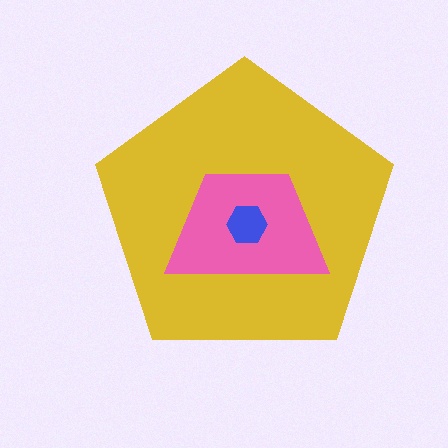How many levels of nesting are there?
3.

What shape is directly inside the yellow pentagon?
The pink trapezoid.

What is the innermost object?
The blue hexagon.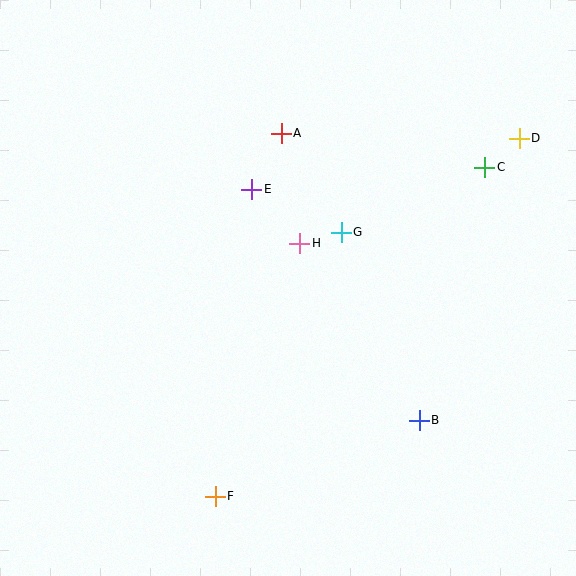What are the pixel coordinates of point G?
Point G is at (341, 232).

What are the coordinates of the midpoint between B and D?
The midpoint between B and D is at (469, 279).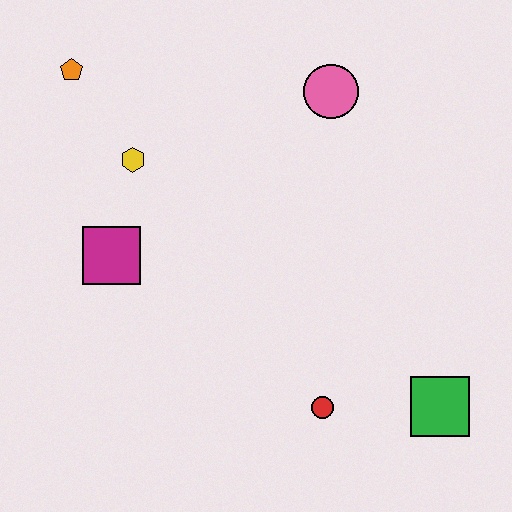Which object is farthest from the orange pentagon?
The green square is farthest from the orange pentagon.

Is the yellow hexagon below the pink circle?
Yes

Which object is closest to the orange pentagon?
The yellow hexagon is closest to the orange pentagon.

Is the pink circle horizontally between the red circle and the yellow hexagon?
No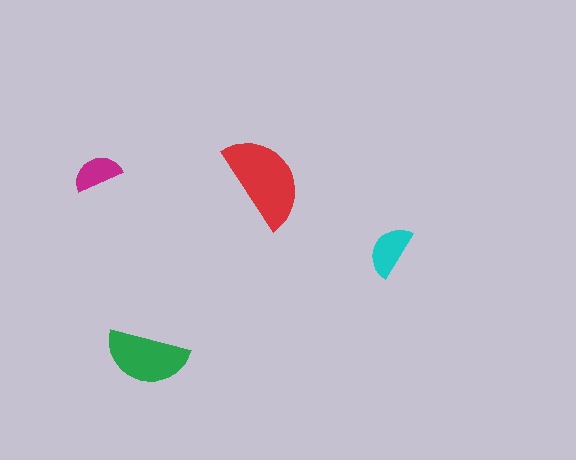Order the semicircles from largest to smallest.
the red one, the green one, the cyan one, the magenta one.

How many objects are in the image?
There are 4 objects in the image.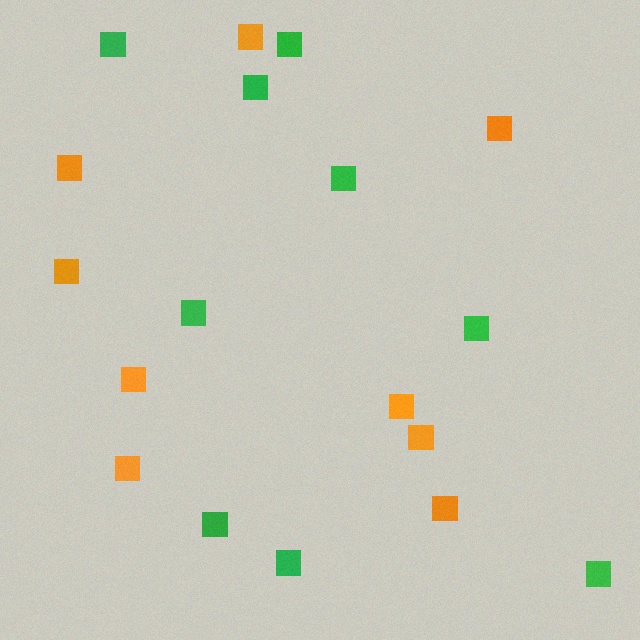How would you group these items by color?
There are 2 groups: one group of green squares (9) and one group of orange squares (9).